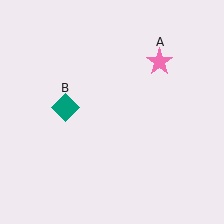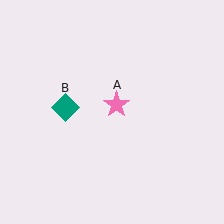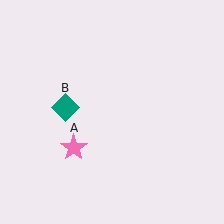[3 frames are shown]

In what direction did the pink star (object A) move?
The pink star (object A) moved down and to the left.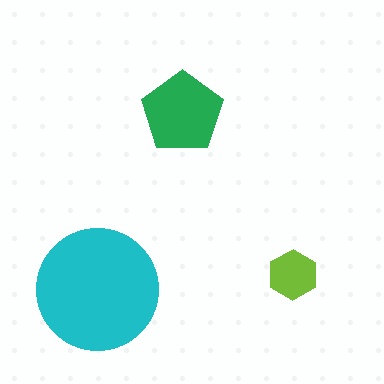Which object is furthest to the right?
The lime hexagon is rightmost.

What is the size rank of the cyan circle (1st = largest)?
1st.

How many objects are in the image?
There are 3 objects in the image.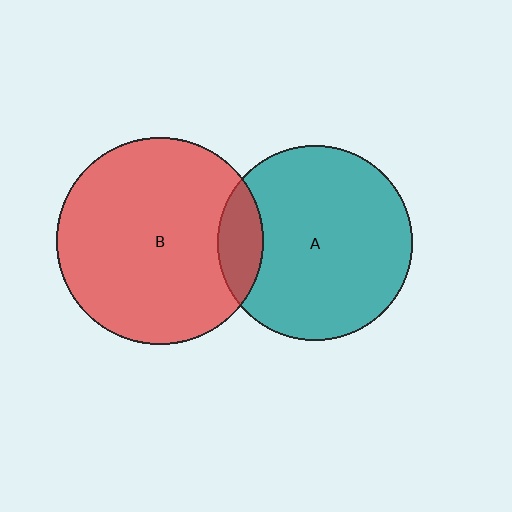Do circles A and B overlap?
Yes.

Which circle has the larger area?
Circle B (red).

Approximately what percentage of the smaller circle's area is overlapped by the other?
Approximately 15%.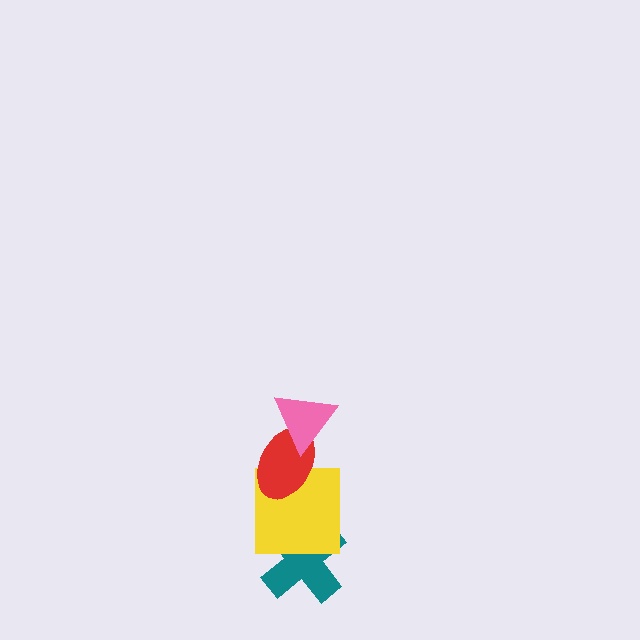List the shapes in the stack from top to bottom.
From top to bottom: the pink triangle, the red ellipse, the yellow square, the teal cross.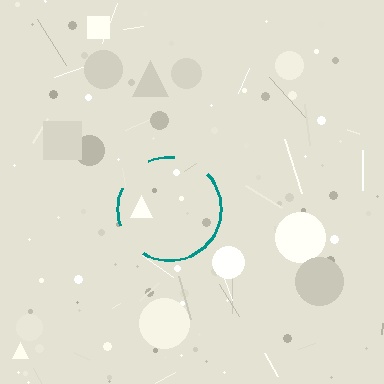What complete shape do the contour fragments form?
The contour fragments form a circle.